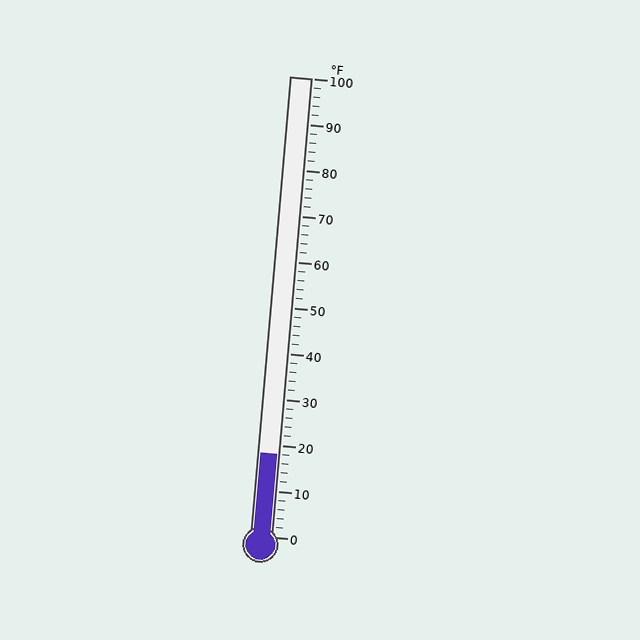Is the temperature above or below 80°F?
The temperature is below 80°F.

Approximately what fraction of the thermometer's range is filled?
The thermometer is filled to approximately 20% of its range.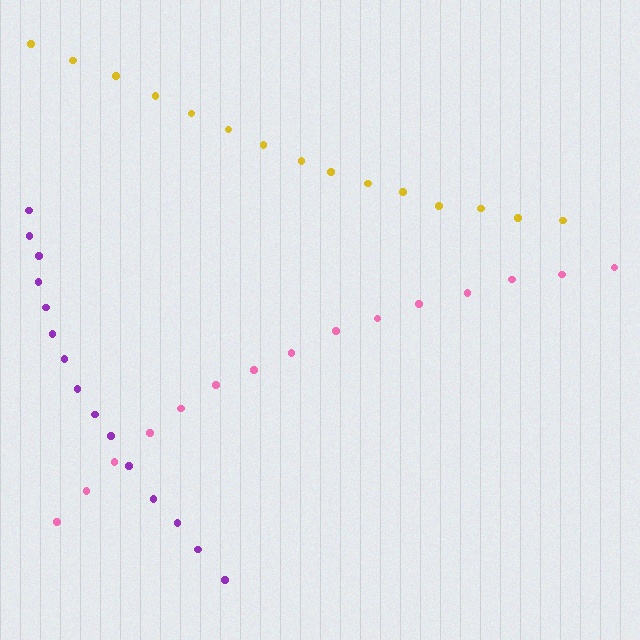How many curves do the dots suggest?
There are 3 distinct paths.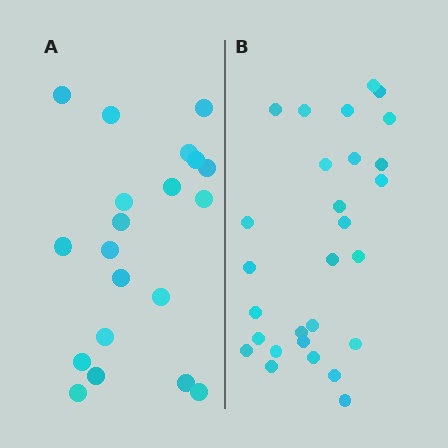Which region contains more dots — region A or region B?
Region B (the right region) has more dots.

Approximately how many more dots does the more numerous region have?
Region B has roughly 8 or so more dots than region A.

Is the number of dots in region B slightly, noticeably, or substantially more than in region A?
Region B has noticeably more, but not dramatically so. The ratio is roughly 1.4 to 1.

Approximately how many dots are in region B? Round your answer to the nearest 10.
About 30 dots. (The exact count is 28, which rounds to 30.)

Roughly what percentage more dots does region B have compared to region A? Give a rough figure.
About 40% more.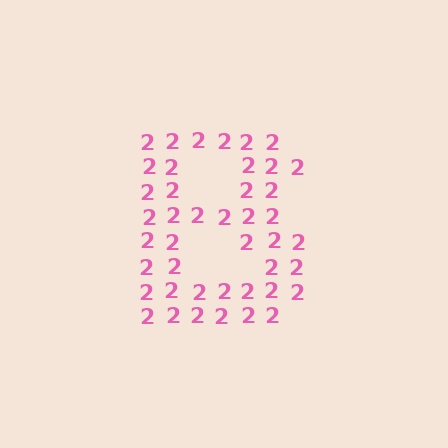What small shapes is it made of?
It is made of small digit 2's.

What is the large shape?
The large shape is the letter B.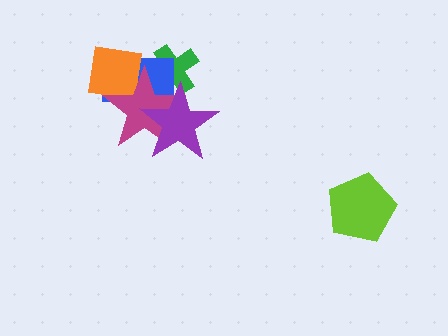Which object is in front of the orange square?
The magenta star is in front of the orange square.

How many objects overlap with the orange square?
2 objects overlap with the orange square.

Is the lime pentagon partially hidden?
No, no other shape covers it.